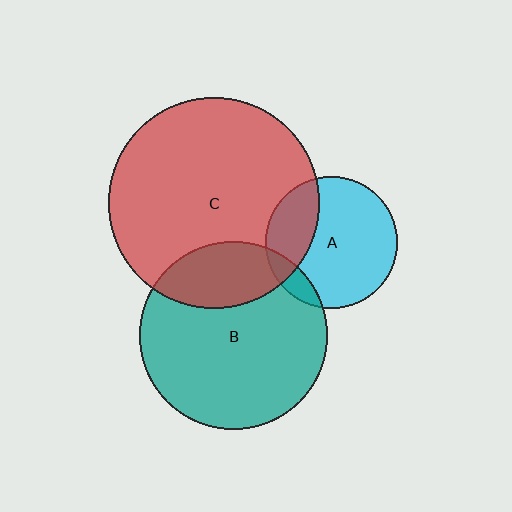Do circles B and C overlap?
Yes.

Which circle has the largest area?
Circle C (red).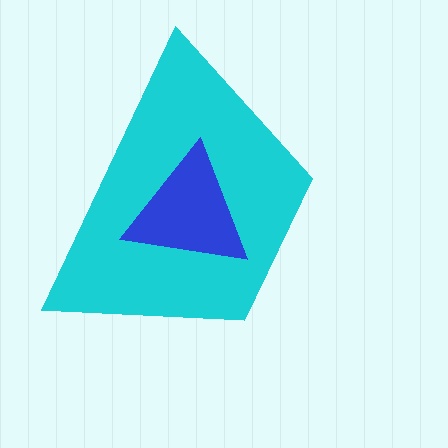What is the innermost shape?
The blue triangle.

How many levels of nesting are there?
2.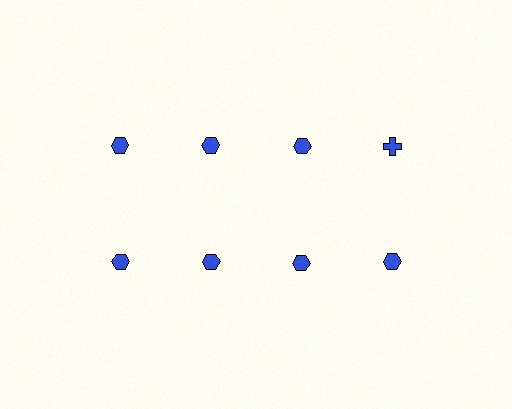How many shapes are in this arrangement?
There are 8 shapes arranged in a grid pattern.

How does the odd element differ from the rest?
It has a different shape: cross instead of hexagon.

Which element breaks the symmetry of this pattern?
The blue cross in the top row, second from right column breaks the symmetry. All other shapes are blue hexagons.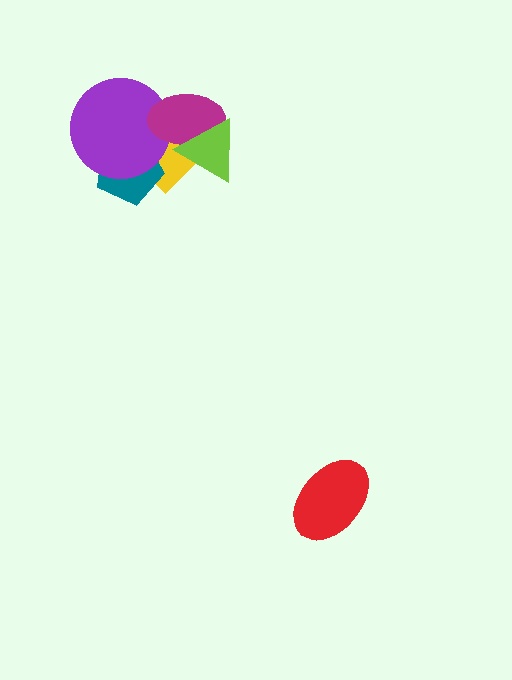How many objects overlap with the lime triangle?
2 objects overlap with the lime triangle.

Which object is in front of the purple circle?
The magenta ellipse is in front of the purple circle.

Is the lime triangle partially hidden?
No, no other shape covers it.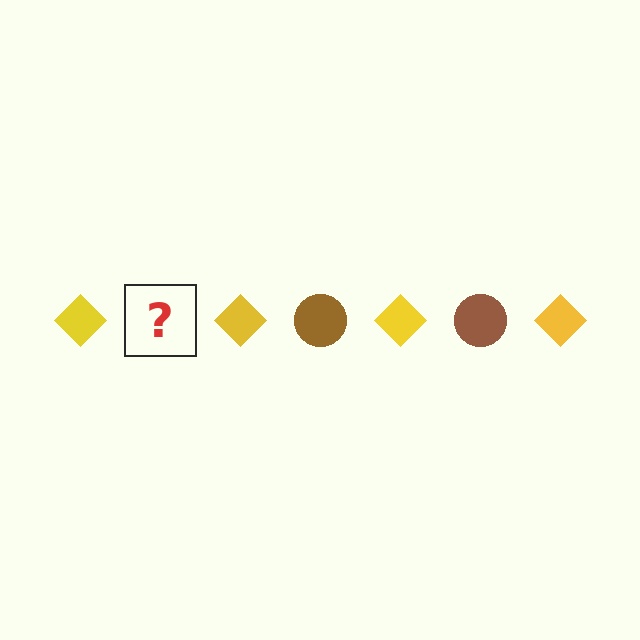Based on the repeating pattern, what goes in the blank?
The blank should be a brown circle.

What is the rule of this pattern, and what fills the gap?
The rule is that the pattern alternates between yellow diamond and brown circle. The gap should be filled with a brown circle.